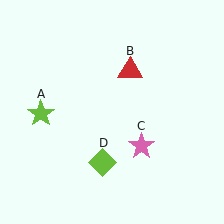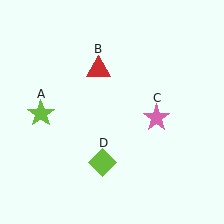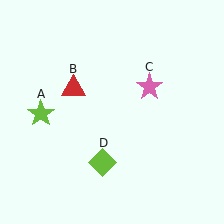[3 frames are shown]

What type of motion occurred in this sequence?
The red triangle (object B), pink star (object C) rotated counterclockwise around the center of the scene.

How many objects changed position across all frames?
2 objects changed position: red triangle (object B), pink star (object C).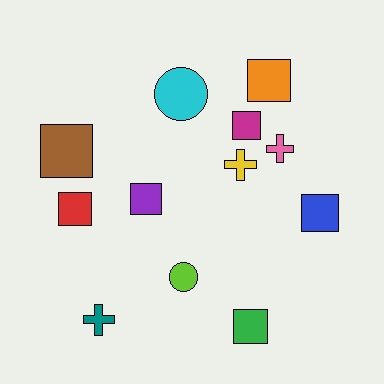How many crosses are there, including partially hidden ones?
There are 3 crosses.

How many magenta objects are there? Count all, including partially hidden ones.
There is 1 magenta object.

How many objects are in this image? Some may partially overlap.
There are 12 objects.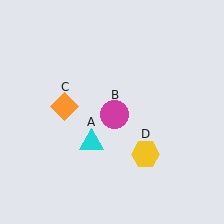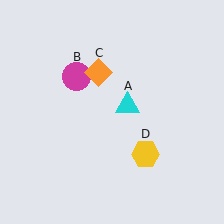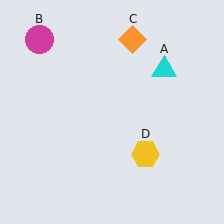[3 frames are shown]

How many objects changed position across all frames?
3 objects changed position: cyan triangle (object A), magenta circle (object B), orange diamond (object C).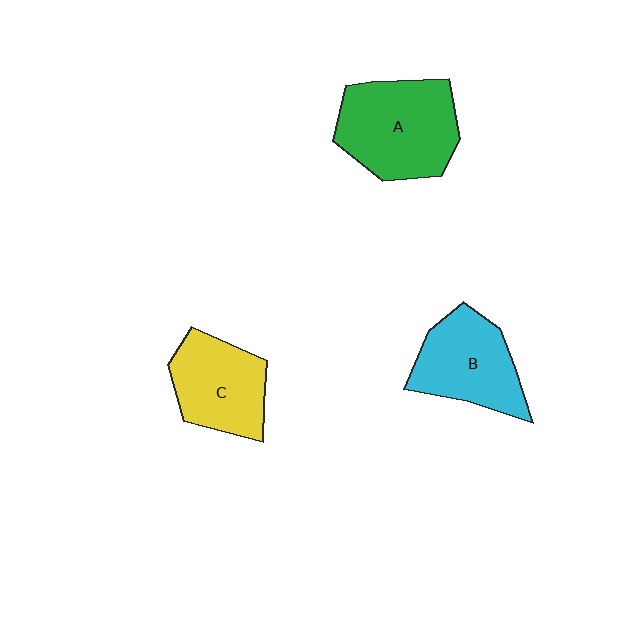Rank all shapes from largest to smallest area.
From largest to smallest: A (green), B (cyan), C (yellow).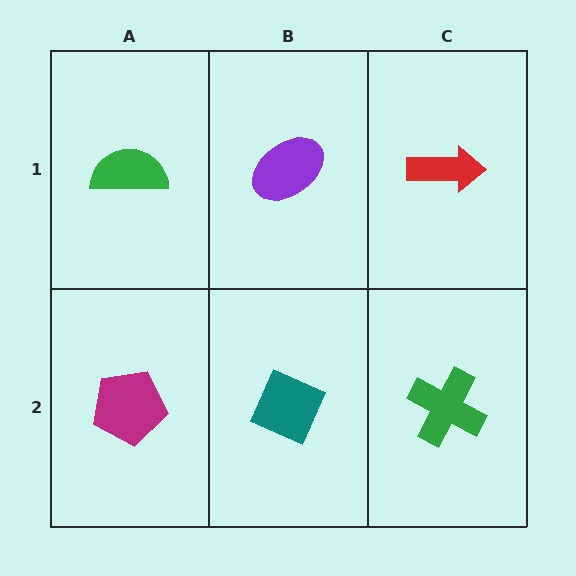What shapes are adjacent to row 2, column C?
A red arrow (row 1, column C), a teal diamond (row 2, column B).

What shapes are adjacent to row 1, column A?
A magenta pentagon (row 2, column A), a purple ellipse (row 1, column B).